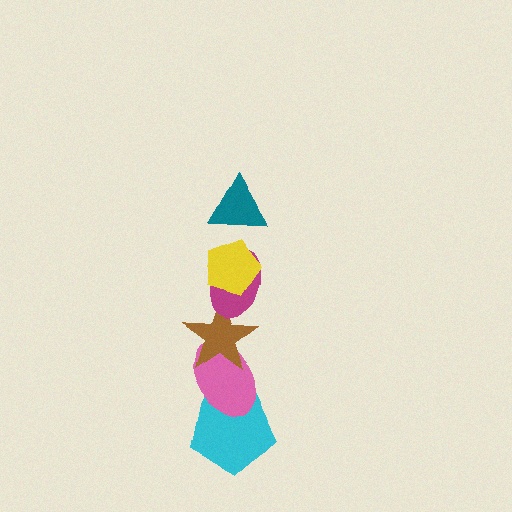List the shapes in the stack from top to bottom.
From top to bottom: the teal triangle, the yellow pentagon, the magenta ellipse, the brown star, the pink ellipse, the cyan pentagon.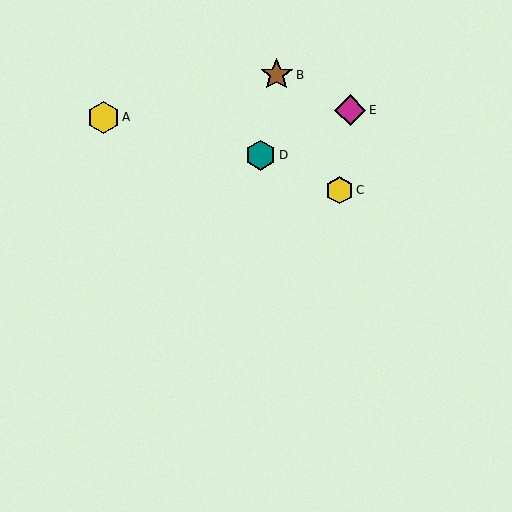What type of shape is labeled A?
Shape A is a yellow hexagon.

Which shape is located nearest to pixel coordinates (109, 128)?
The yellow hexagon (labeled A) at (103, 117) is nearest to that location.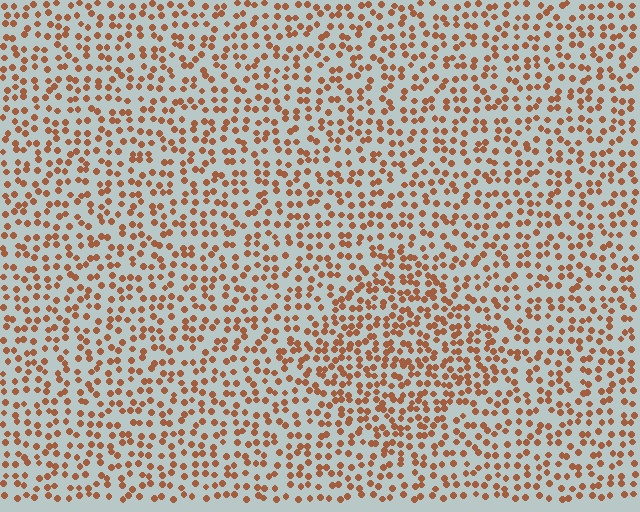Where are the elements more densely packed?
The elements are more densely packed inside the diamond boundary.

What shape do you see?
I see a diamond.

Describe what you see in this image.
The image contains small brown elements arranged at two different densities. A diamond-shaped region is visible where the elements are more densely packed than the surrounding area.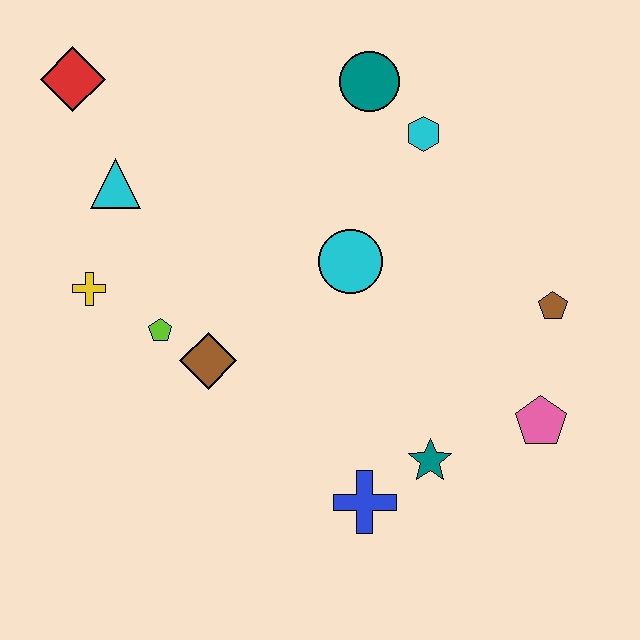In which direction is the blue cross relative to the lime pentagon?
The blue cross is to the right of the lime pentagon.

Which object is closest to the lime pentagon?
The brown diamond is closest to the lime pentagon.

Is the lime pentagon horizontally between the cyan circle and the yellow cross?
Yes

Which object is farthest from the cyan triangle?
The pink pentagon is farthest from the cyan triangle.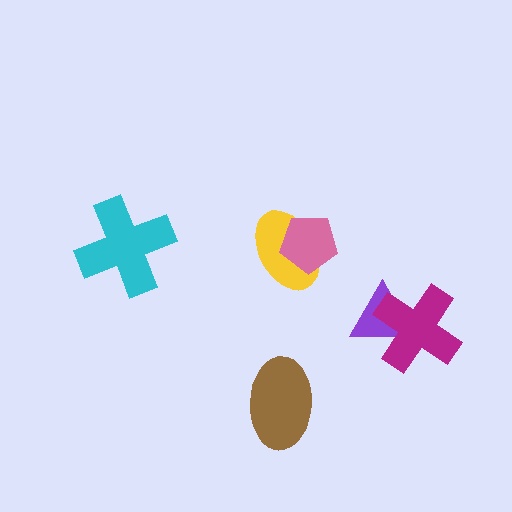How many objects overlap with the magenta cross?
1 object overlaps with the magenta cross.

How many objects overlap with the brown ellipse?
0 objects overlap with the brown ellipse.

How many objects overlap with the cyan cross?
0 objects overlap with the cyan cross.